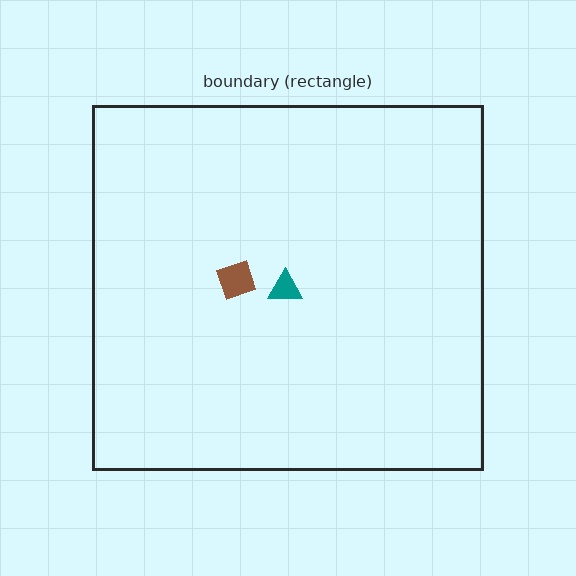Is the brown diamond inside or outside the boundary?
Inside.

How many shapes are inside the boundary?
2 inside, 0 outside.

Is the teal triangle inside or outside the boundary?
Inside.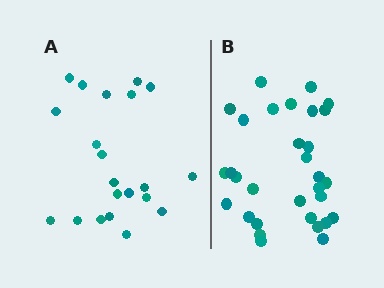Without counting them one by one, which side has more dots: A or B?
Region B (the right region) has more dots.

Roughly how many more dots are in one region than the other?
Region B has roughly 10 or so more dots than region A.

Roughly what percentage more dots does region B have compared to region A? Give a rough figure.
About 50% more.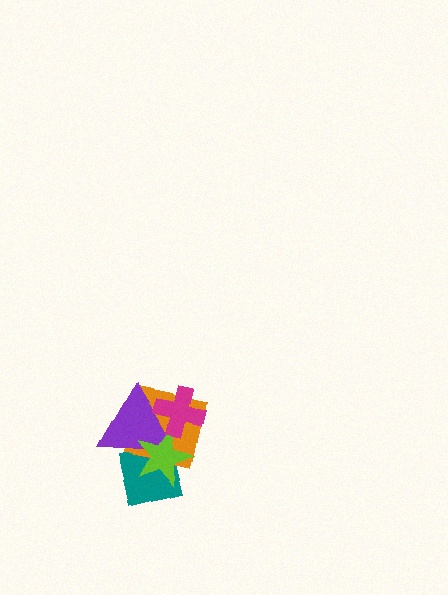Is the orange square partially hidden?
Yes, it is partially covered by another shape.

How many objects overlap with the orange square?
4 objects overlap with the orange square.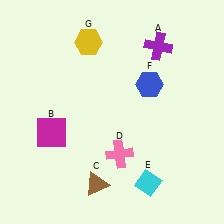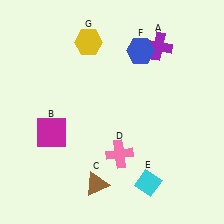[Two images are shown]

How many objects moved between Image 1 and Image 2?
1 object moved between the two images.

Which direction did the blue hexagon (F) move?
The blue hexagon (F) moved up.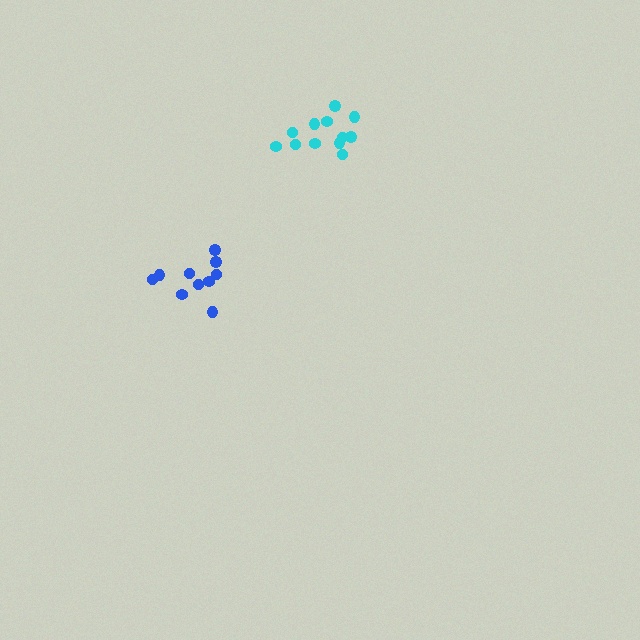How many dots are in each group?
Group 1: 10 dots, Group 2: 12 dots (22 total).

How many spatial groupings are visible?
There are 2 spatial groupings.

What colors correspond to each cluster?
The clusters are colored: blue, cyan.